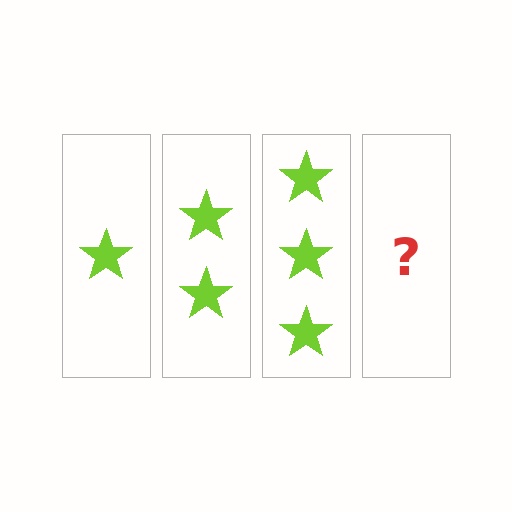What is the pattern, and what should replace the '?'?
The pattern is that each step adds one more star. The '?' should be 4 stars.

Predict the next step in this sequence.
The next step is 4 stars.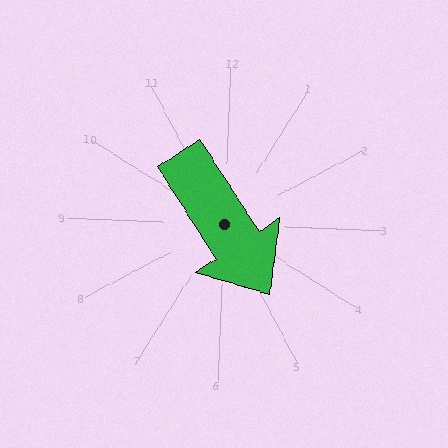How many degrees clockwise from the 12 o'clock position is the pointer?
Approximately 145 degrees.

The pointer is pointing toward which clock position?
Roughly 5 o'clock.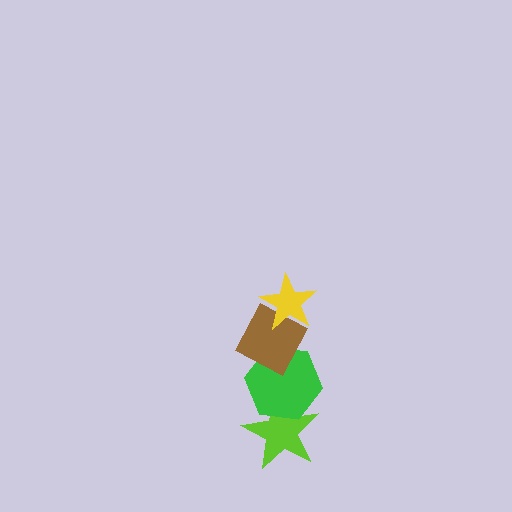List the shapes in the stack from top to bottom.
From top to bottom: the yellow star, the brown diamond, the green hexagon, the lime star.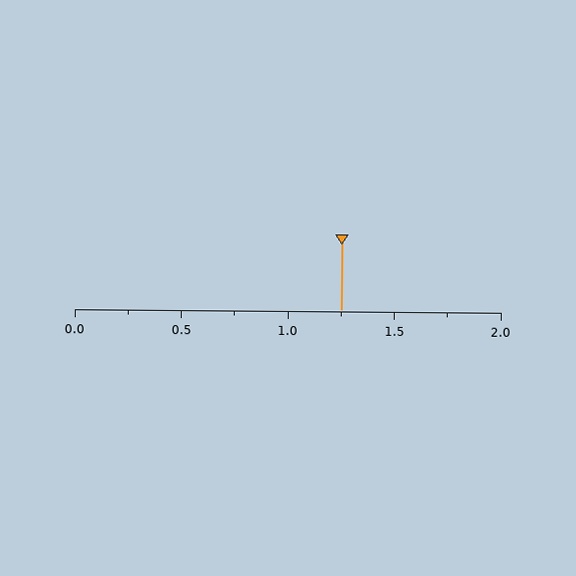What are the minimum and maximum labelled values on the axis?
The axis runs from 0.0 to 2.0.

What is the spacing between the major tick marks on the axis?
The major ticks are spaced 0.5 apart.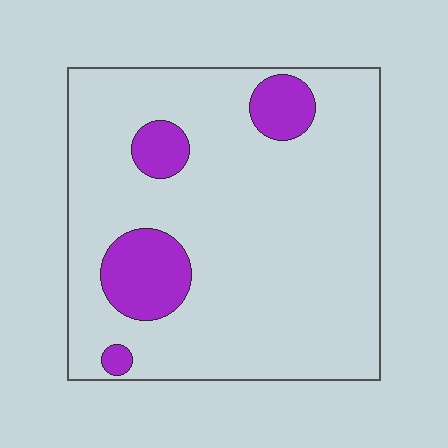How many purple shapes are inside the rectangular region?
4.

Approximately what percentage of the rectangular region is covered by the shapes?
Approximately 15%.